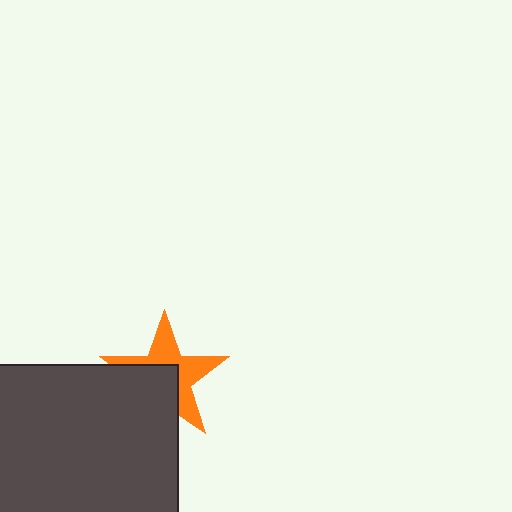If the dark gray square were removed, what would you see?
You would see the complete orange star.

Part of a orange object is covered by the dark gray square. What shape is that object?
It is a star.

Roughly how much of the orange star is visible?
About half of it is visible (roughly 53%).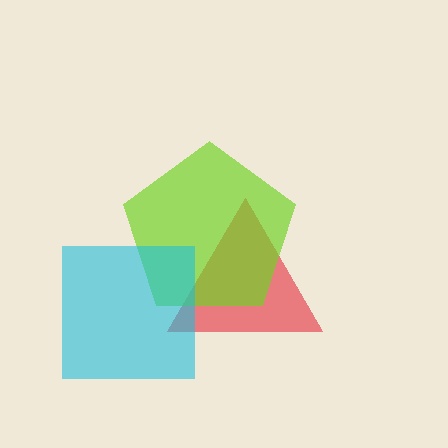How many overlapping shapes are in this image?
There are 3 overlapping shapes in the image.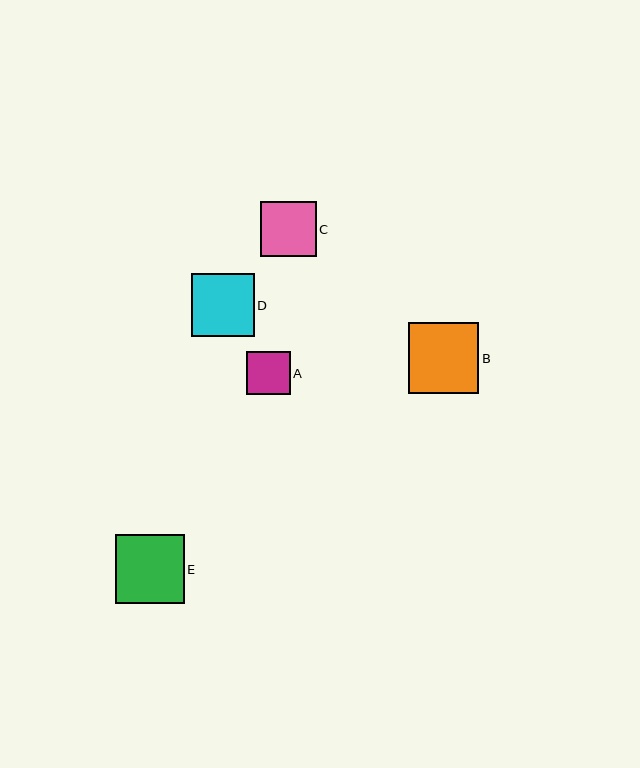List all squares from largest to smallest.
From largest to smallest: B, E, D, C, A.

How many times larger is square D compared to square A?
Square D is approximately 1.5 times the size of square A.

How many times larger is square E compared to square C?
Square E is approximately 1.2 times the size of square C.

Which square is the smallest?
Square A is the smallest with a size of approximately 43 pixels.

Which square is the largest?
Square B is the largest with a size of approximately 70 pixels.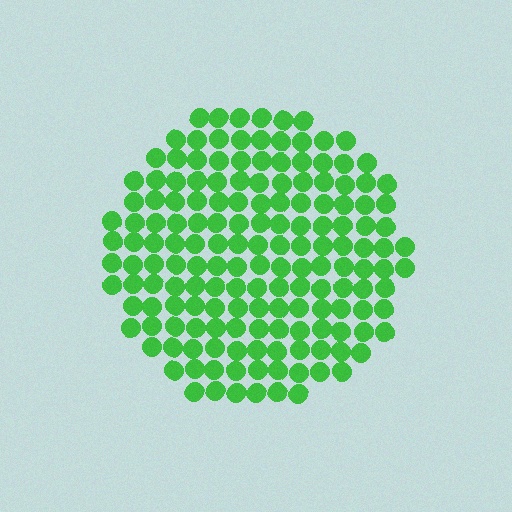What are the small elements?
The small elements are circles.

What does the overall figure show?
The overall figure shows a circle.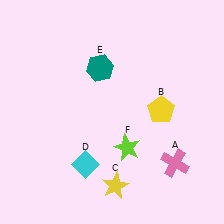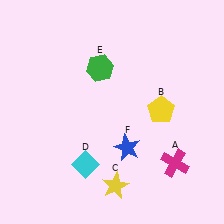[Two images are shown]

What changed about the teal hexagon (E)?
In Image 1, E is teal. In Image 2, it changed to green.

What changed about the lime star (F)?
In Image 1, F is lime. In Image 2, it changed to blue.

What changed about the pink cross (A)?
In Image 1, A is pink. In Image 2, it changed to magenta.